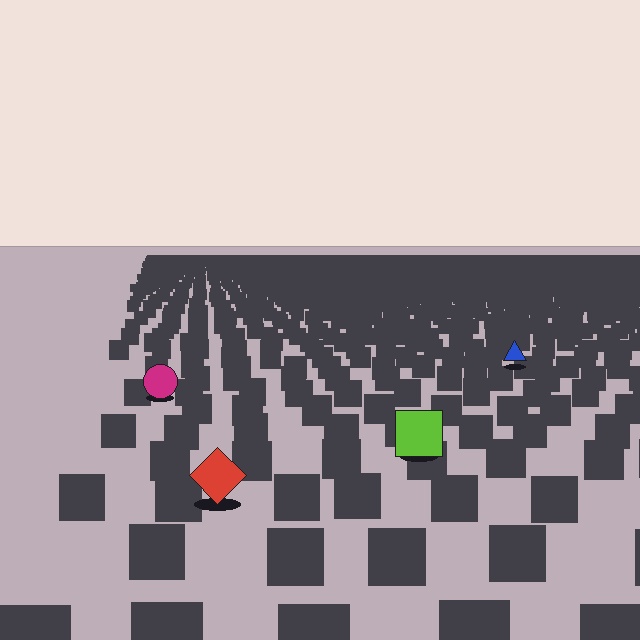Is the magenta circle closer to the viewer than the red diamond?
No. The red diamond is closer — you can tell from the texture gradient: the ground texture is coarser near it.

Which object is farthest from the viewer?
The blue triangle is farthest from the viewer. It appears smaller and the ground texture around it is denser.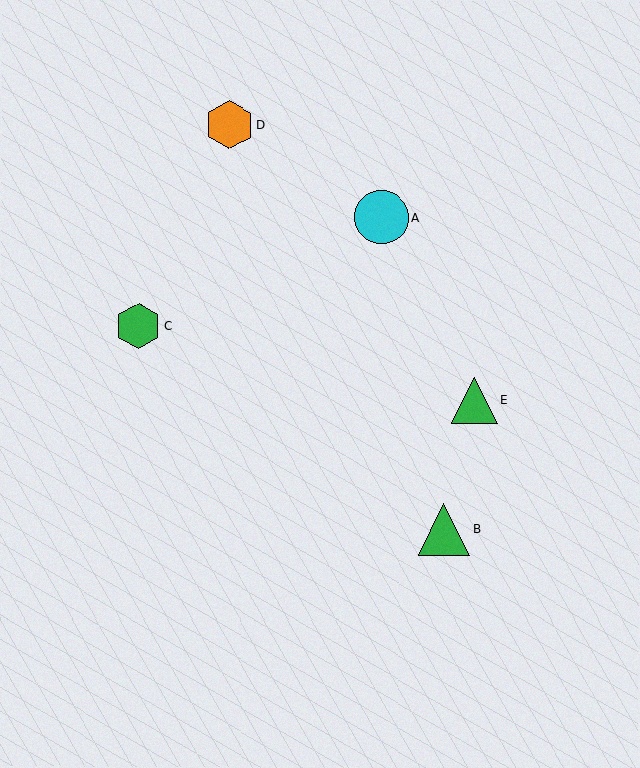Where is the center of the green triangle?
The center of the green triangle is at (474, 400).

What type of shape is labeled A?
Shape A is a cyan circle.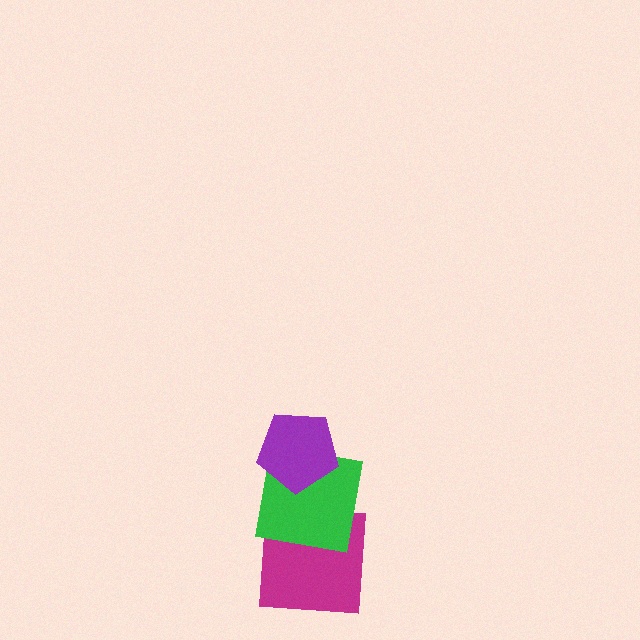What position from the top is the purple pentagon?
The purple pentagon is 1st from the top.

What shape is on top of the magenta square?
The green square is on top of the magenta square.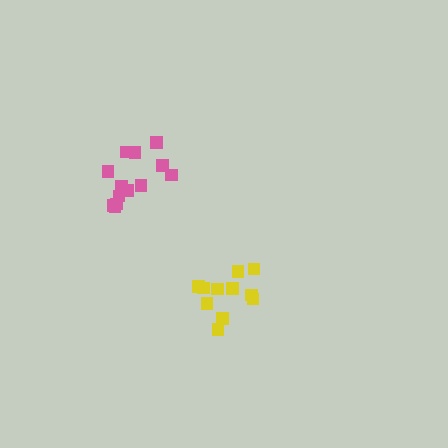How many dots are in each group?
Group 1: 13 dots, Group 2: 11 dots (24 total).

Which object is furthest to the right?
The yellow cluster is rightmost.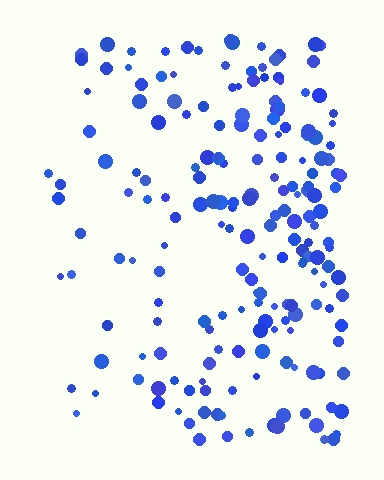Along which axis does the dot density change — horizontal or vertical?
Horizontal.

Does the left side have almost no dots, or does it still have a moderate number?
Still a moderate number, just noticeably fewer than the right.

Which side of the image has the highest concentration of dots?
The right.